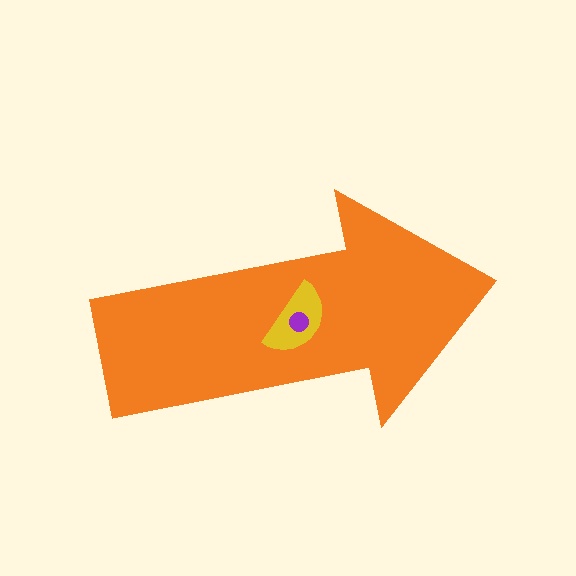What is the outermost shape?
The orange arrow.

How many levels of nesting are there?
3.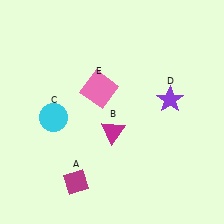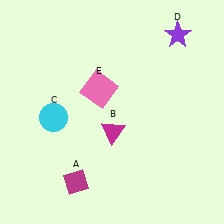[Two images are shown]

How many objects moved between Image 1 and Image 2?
1 object moved between the two images.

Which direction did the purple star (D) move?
The purple star (D) moved up.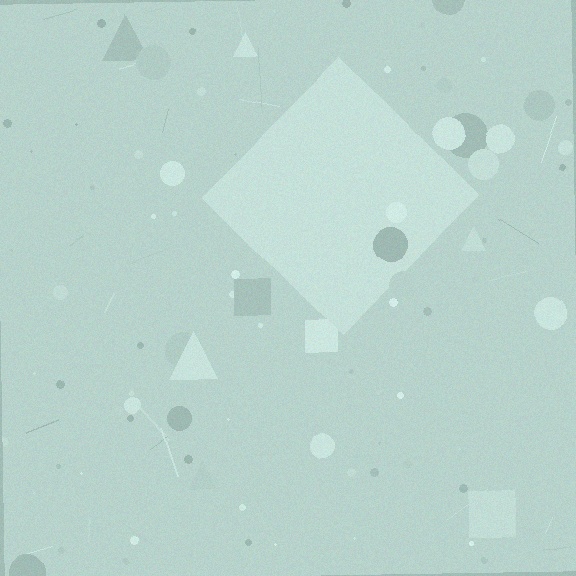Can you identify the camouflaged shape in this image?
The camouflaged shape is a diamond.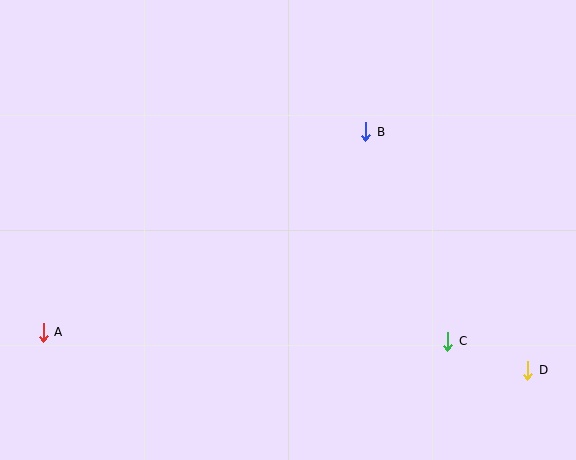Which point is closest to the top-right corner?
Point B is closest to the top-right corner.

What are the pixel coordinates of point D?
Point D is at (528, 370).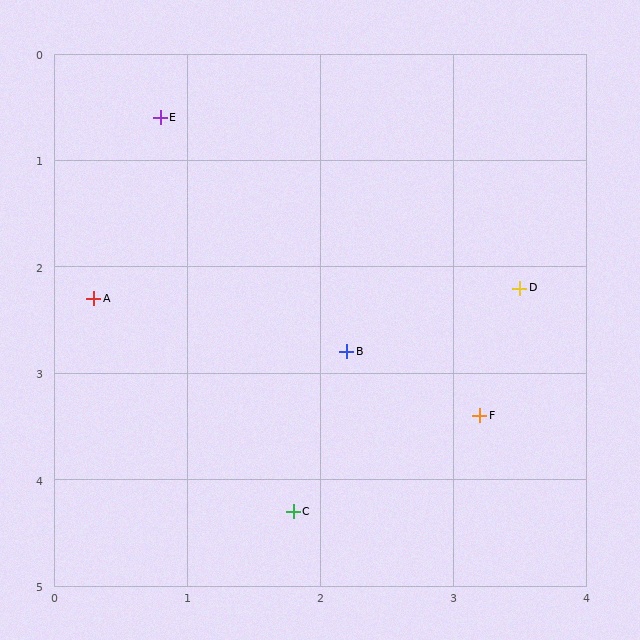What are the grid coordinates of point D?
Point D is at approximately (3.5, 2.2).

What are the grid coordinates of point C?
Point C is at approximately (1.8, 4.3).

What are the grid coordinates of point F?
Point F is at approximately (3.2, 3.4).